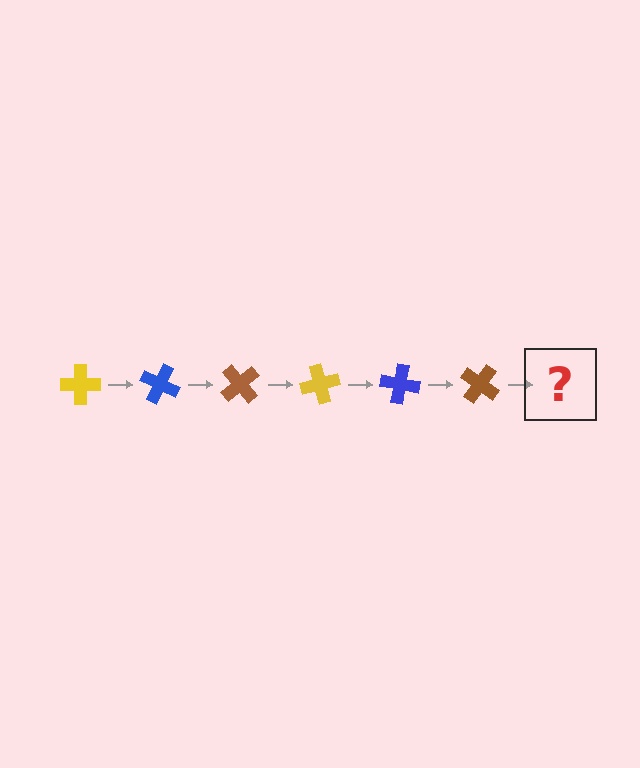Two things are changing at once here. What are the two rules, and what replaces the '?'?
The two rules are that it rotates 25 degrees each step and the color cycles through yellow, blue, and brown. The '?' should be a yellow cross, rotated 150 degrees from the start.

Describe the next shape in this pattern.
It should be a yellow cross, rotated 150 degrees from the start.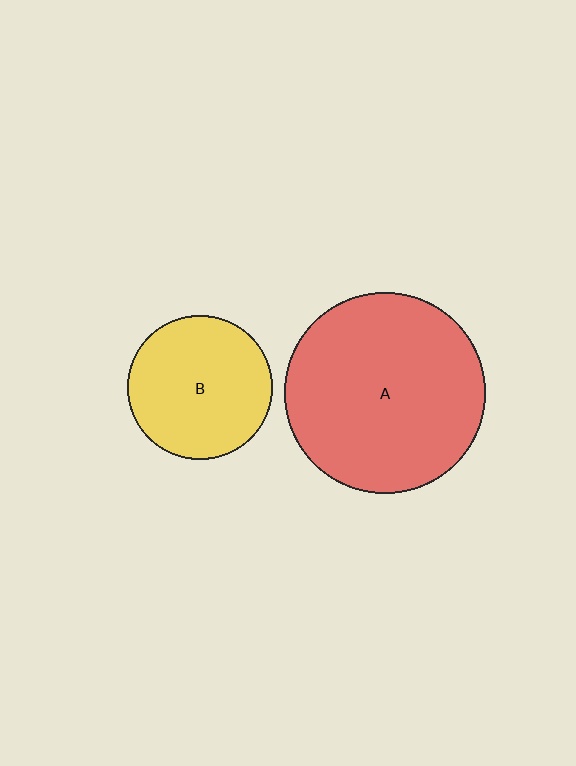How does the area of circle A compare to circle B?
Approximately 1.9 times.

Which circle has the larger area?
Circle A (red).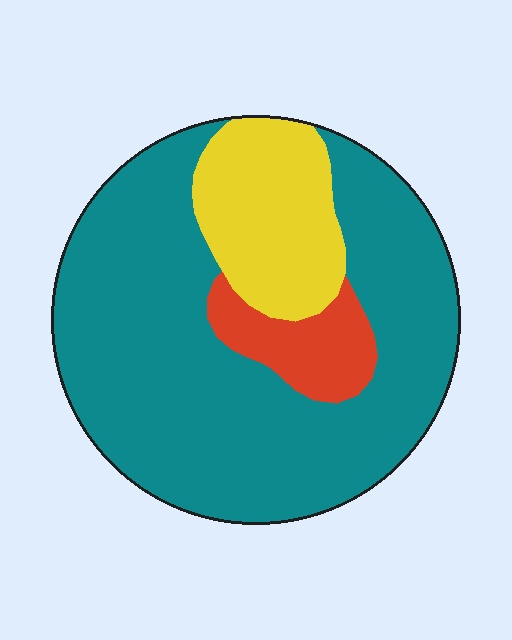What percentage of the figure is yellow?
Yellow covers 18% of the figure.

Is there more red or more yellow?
Yellow.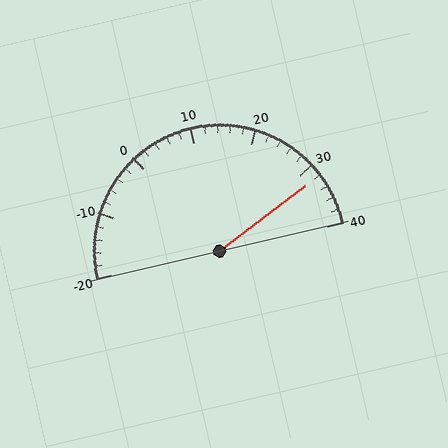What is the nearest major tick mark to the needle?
The nearest major tick mark is 30.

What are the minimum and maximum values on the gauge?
The gauge ranges from -20 to 40.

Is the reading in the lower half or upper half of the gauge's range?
The reading is in the upper half of the range (-20 to 40).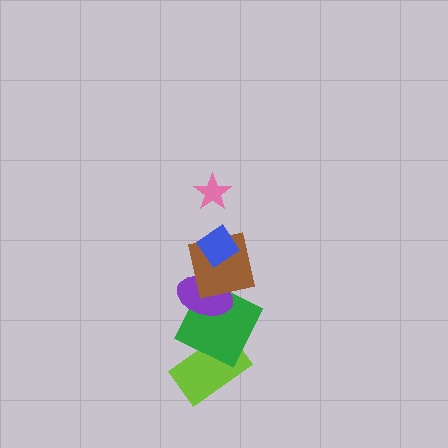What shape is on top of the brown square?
The blue diamond is on top of the brown square.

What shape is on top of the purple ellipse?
The brown square is on top of the purple ellipse.